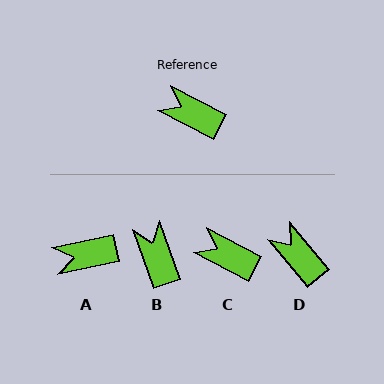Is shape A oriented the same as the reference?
No, it is off by about 40 degrees.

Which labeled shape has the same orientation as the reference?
C.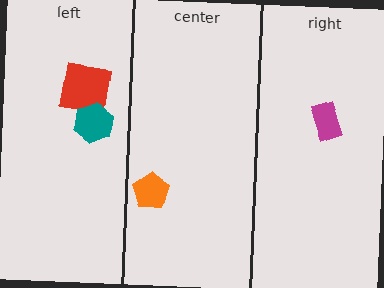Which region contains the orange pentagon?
The center region.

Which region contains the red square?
The left region.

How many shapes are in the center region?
1.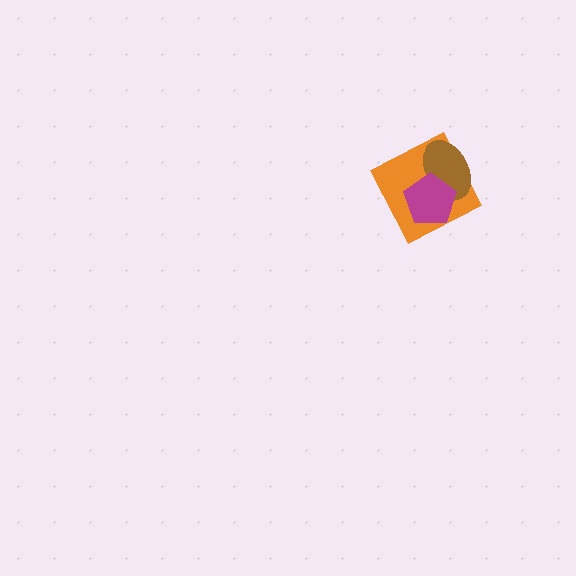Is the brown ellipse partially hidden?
Yes, it is partially covered by another shape.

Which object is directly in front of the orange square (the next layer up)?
The brown ellipse is directly in front of the orange square.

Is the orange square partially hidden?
Yes, it is partially covered by another shape.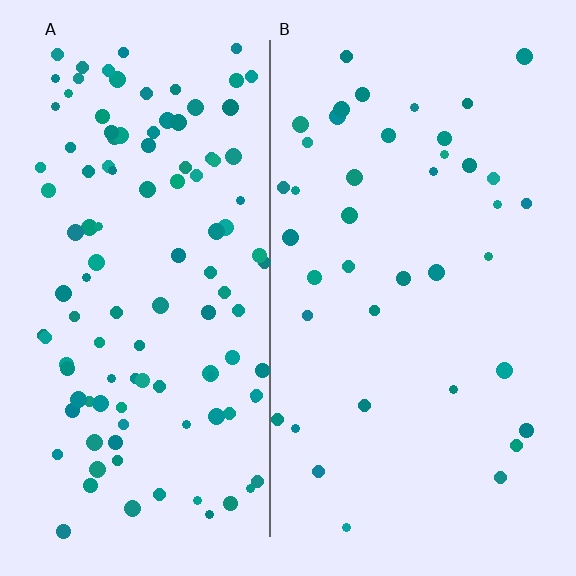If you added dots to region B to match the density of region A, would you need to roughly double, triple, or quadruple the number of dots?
Approximately triple.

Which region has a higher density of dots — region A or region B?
A (the left).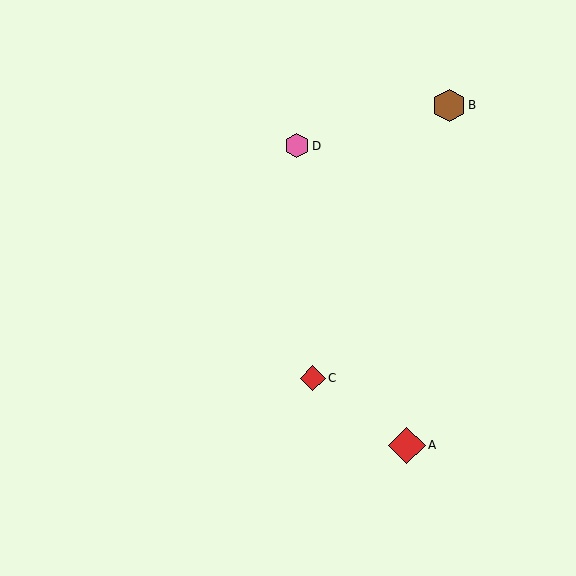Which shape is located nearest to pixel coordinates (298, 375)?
The red diamond (labeled C) at (313, 378) is nearest to that location.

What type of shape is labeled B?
Shape B is a brown hexagon.